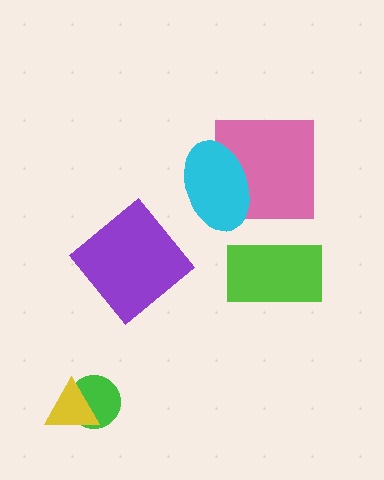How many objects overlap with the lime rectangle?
0 objects overlap with the lime rectangle.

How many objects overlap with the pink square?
1 object overlaps with the pink square.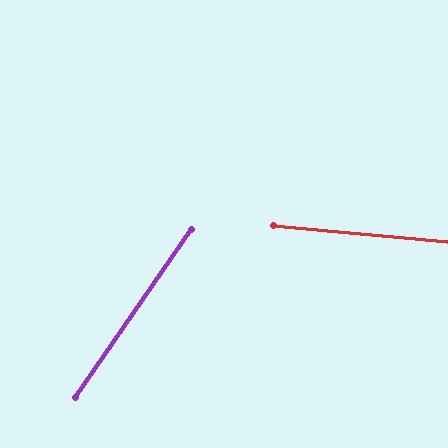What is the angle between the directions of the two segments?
Approximately 61 degrees.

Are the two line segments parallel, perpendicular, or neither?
Neither parallel nor perpendicular — they differ by about 61°.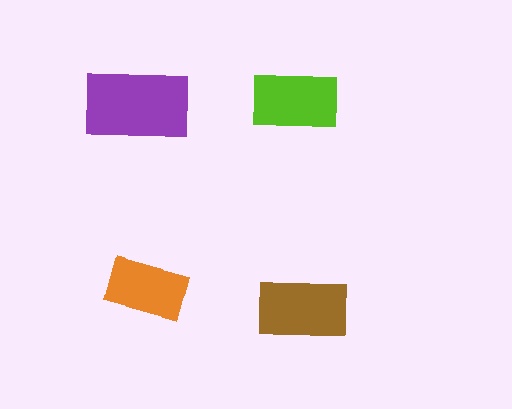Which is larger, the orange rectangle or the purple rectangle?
The purple one.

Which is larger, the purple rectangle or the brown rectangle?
The purple one.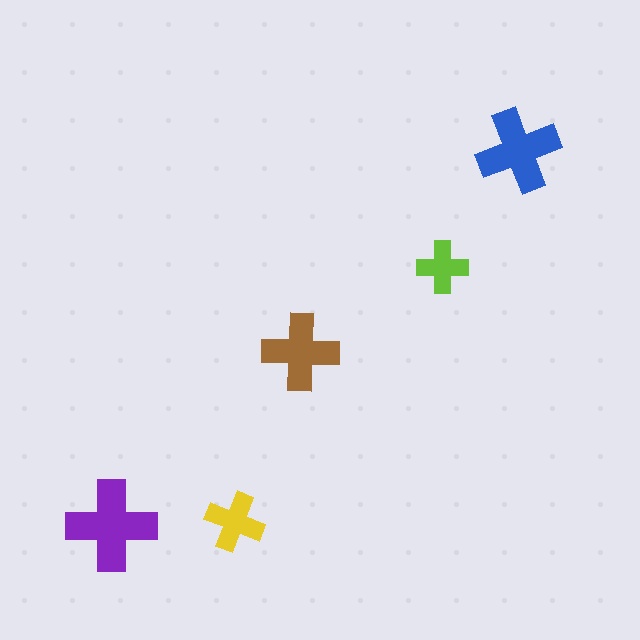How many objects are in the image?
There are 5 objects in the image.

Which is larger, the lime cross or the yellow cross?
The yellow one.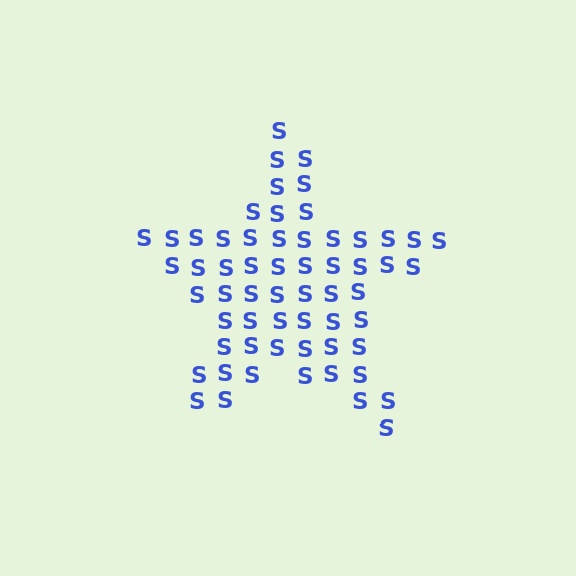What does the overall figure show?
The overall figure shows a star.